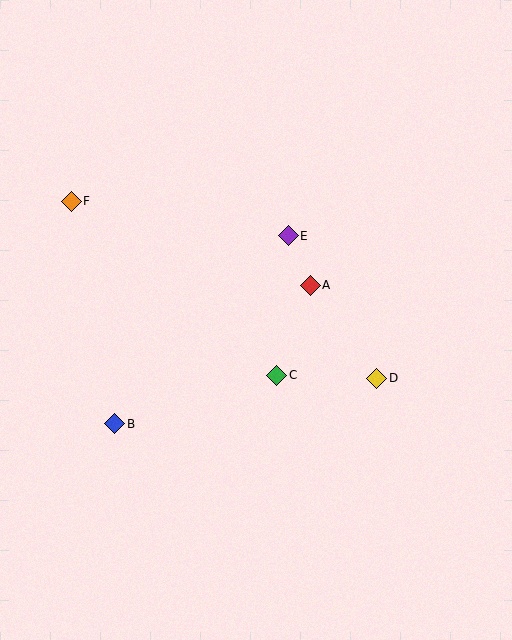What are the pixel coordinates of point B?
Point B is at (115, 424).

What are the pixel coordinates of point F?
Point F is at (71, 201).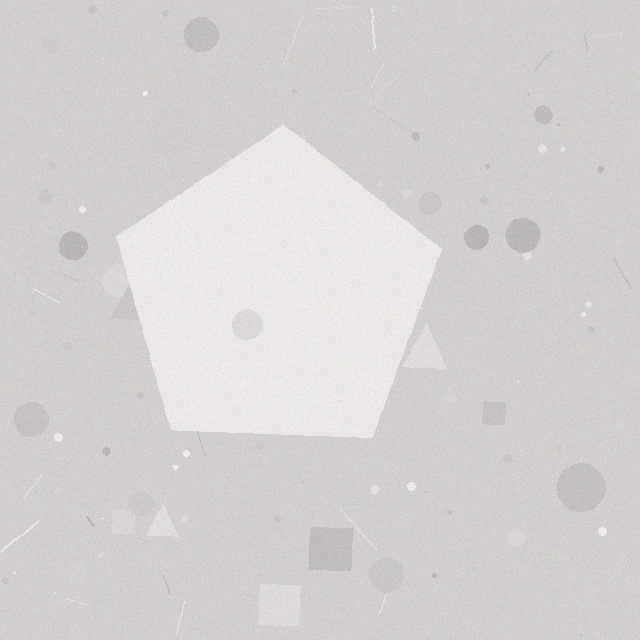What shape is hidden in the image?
A pentagon is hidden in the image.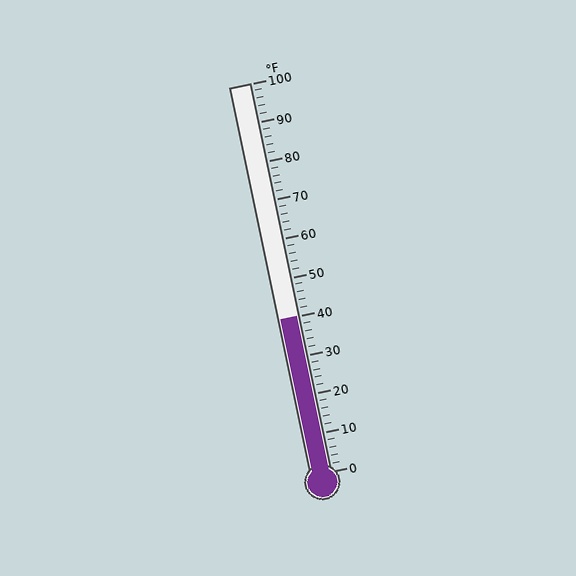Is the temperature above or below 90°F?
The temperature is below 90°F.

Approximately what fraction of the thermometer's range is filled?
The thermometer is filled to approximately 40% of its range.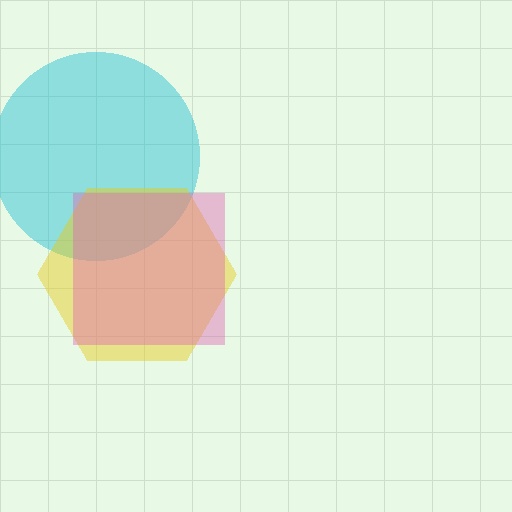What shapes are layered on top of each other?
The layered shapes are: a cyan circle, a yellow hexagon, a pink square.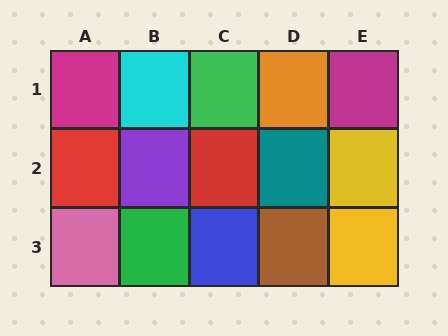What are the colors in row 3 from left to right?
Pink, green, blue, brown, yellow.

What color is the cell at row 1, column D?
Orange.